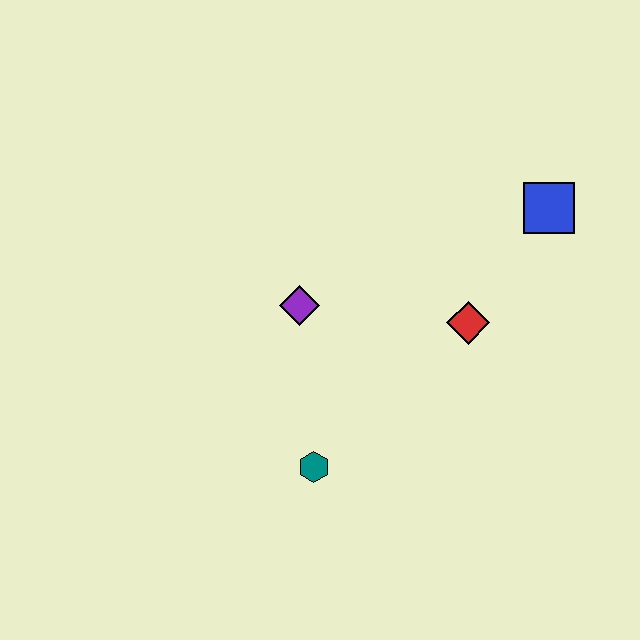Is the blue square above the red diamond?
Yes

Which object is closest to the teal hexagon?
The purple diamond is closest to the teal hexagon.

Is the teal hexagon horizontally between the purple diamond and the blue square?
Yes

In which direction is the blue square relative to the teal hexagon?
The blue square is above the teal hexagon.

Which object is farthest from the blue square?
The teal hexagon is farthest from the blue square.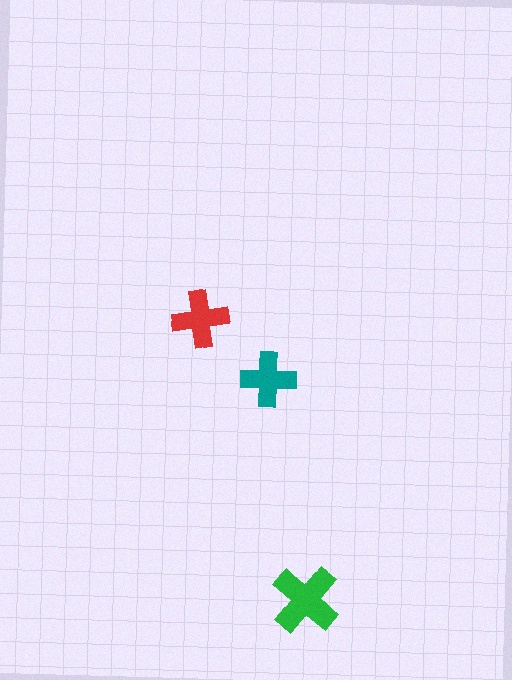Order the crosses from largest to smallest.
the green one, the red one, the teal one.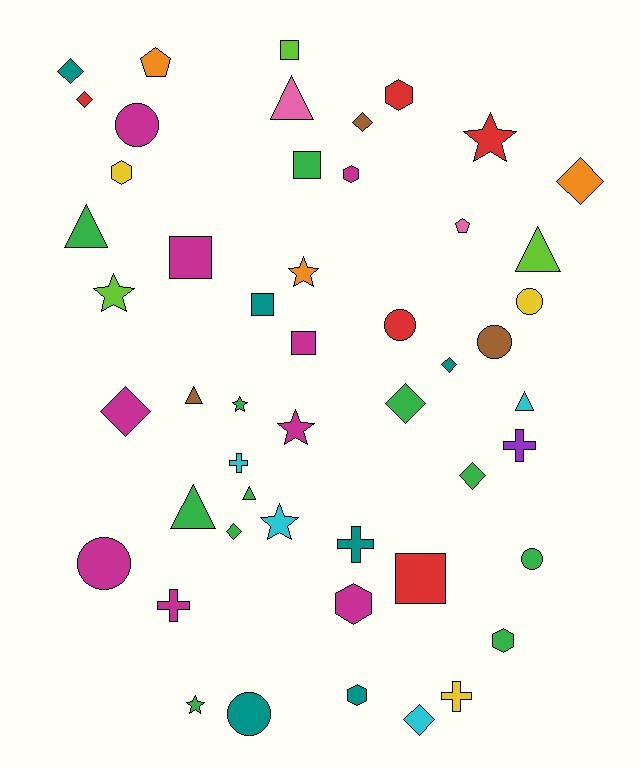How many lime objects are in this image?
There are 3 lime objects.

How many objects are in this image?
There are 50 objects.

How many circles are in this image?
There are 7 circles.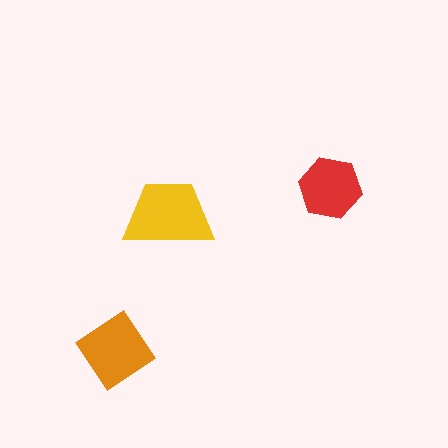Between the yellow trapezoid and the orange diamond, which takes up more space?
The yellow trapezoid.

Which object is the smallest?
The red hexagon.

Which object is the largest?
The yellow trapezoid.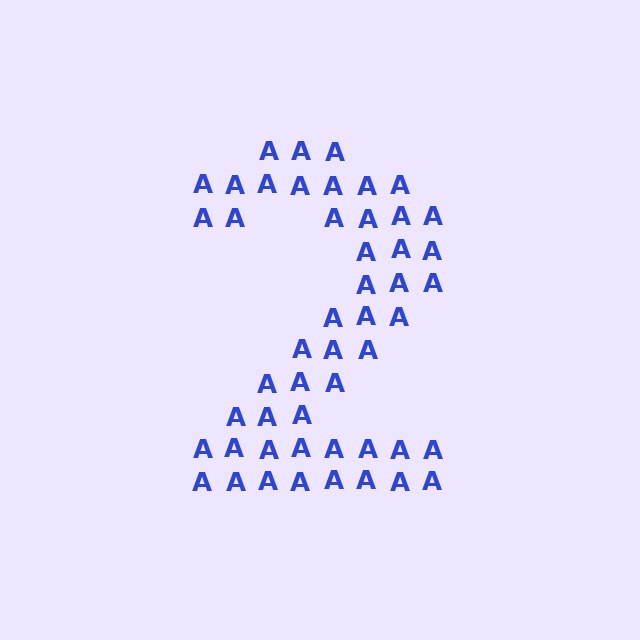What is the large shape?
The large shape is the digit 2.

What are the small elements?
The small elements are letter A's.